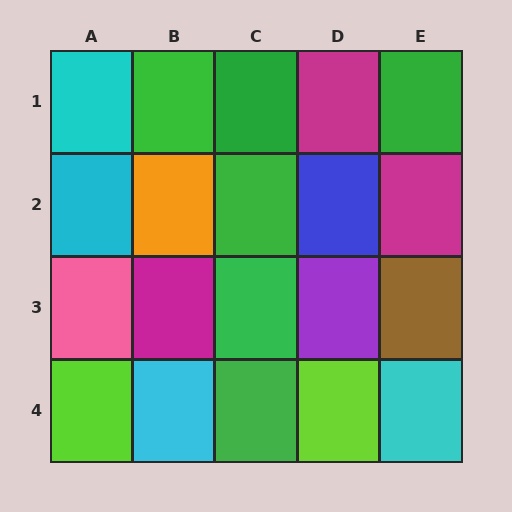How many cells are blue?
1 cell is blue.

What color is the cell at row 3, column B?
Magenta.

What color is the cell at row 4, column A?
Lime.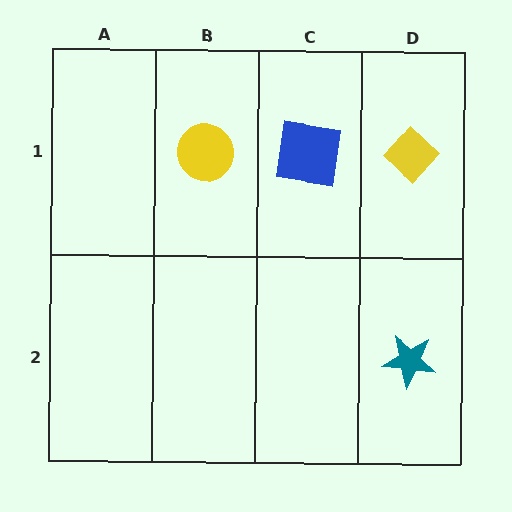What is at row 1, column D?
A yellow diamond.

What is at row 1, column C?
A blue square.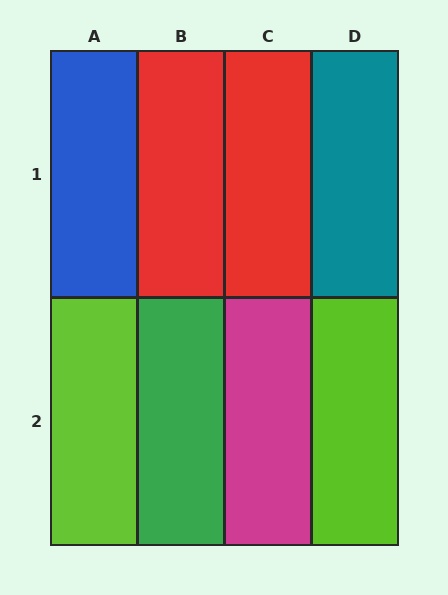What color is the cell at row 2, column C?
Magenta.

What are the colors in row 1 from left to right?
Blue, red, red, teal.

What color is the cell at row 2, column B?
Green.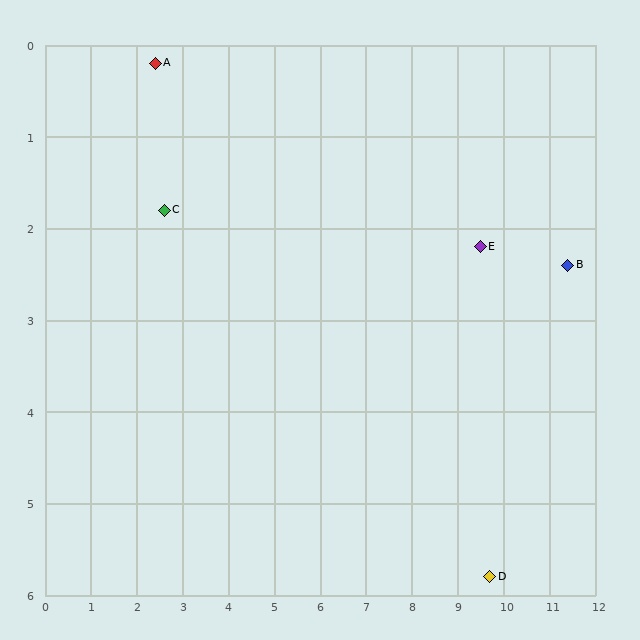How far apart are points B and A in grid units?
Points B and A are about 9.3 grid units apart.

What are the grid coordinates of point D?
Point D is at approximately (9.7, 5.8).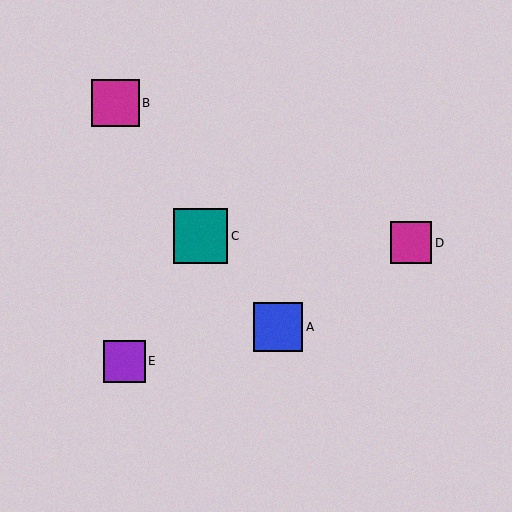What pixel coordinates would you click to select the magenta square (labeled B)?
Click at (115, 103) to select the magenta square B.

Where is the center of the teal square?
The center of the teal square is at (201, 236).